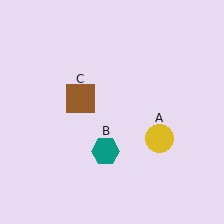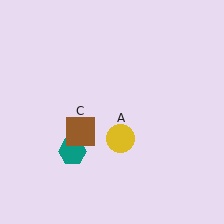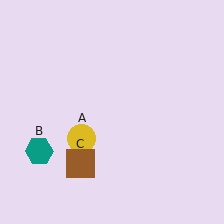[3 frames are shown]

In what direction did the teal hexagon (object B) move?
The teal hexagon (object B) moved left.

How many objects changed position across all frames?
3 objects changed position: yellow circle (object A), teal hexagon (object B), brown square (object C).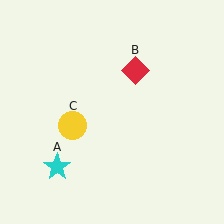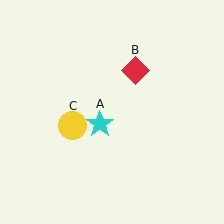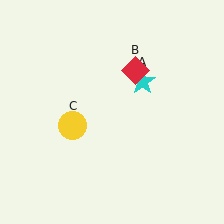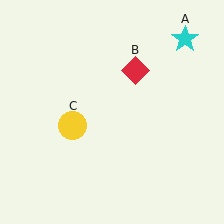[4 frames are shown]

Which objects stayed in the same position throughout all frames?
Red diamond (object B) and yellow circle (object C) remained stationary.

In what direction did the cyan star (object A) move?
The cyan star (object A) moved up and to the right.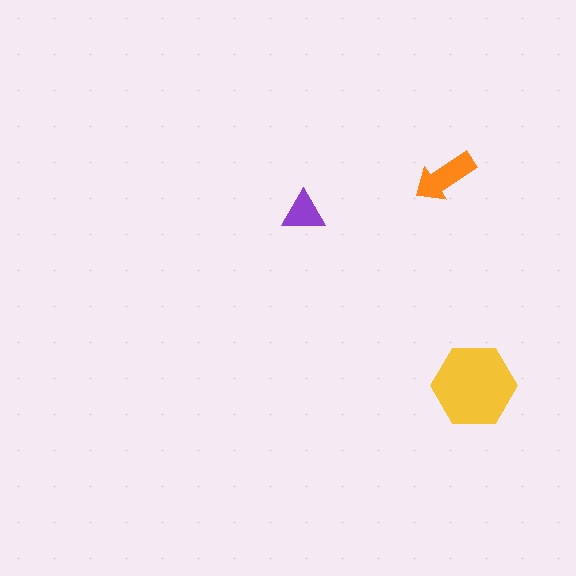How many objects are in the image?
There are 3 objects in the image.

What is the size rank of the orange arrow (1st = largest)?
2nd.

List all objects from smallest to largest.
The purple triangle, the orange arrow, the yellow hexagon.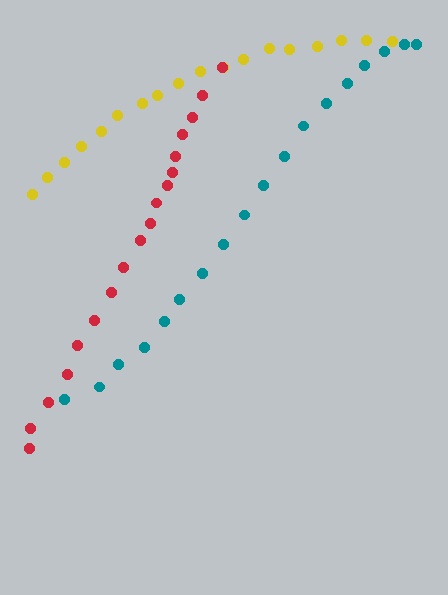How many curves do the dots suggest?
There are 3 distinct paths.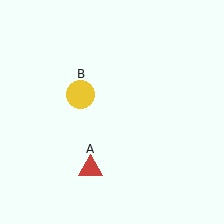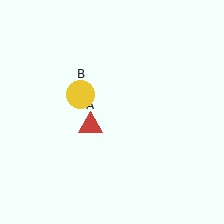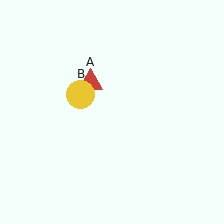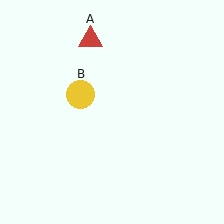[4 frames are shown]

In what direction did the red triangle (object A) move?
The red triangle (object A) moved up.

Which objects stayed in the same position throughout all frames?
Yellow circle (object B) remained stationary.